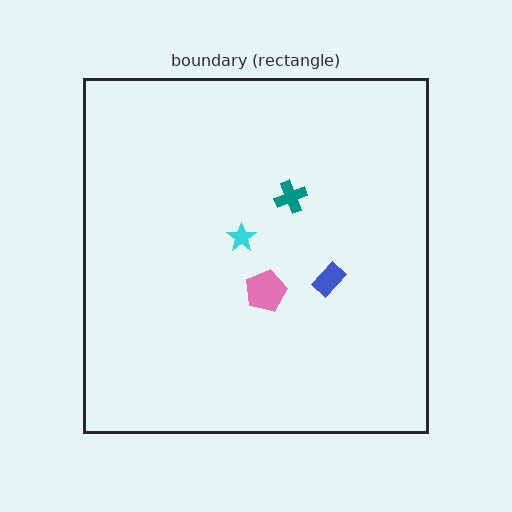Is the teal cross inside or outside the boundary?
Inside.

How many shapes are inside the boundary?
4 inside, 0 outside.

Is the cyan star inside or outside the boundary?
Inside.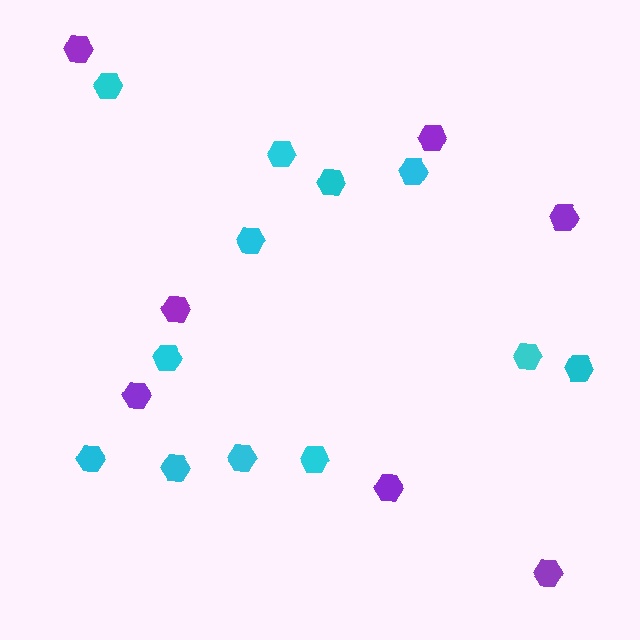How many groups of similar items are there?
There are 2 groups: one group of cyan hexagons (12) and one group of purple hexagons (7).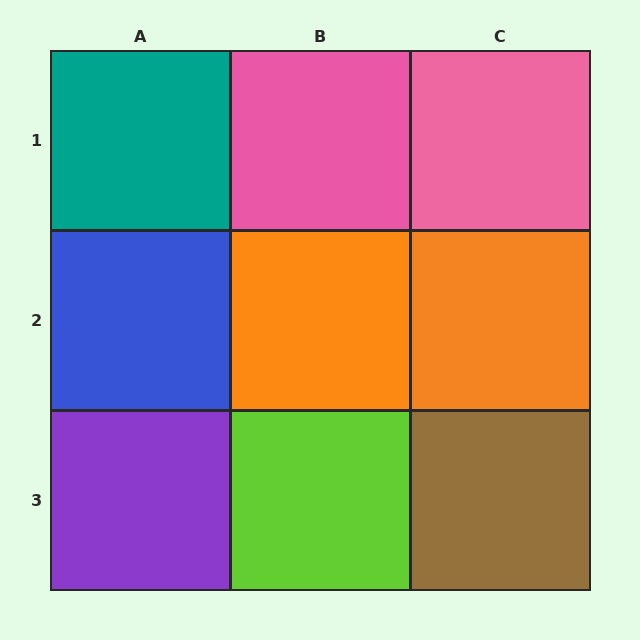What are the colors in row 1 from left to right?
Teal, pink, pink.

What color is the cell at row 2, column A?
Blue.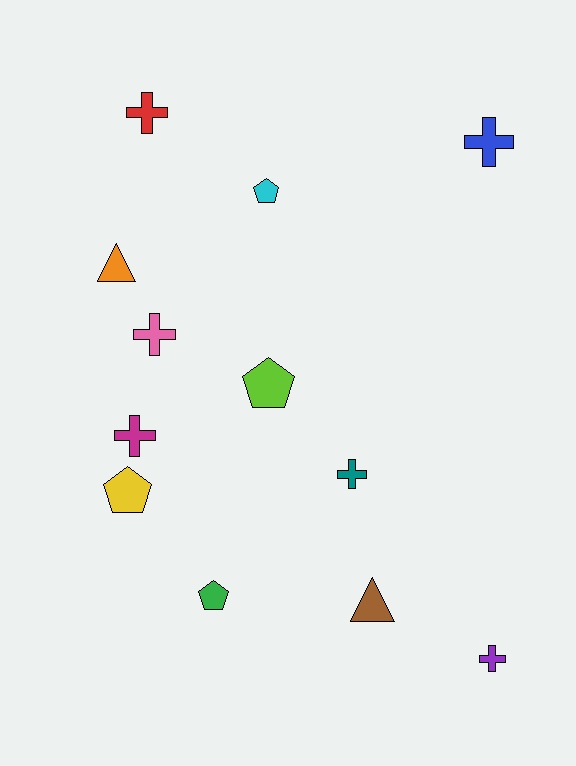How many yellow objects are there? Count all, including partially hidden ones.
There is 1 yellow object.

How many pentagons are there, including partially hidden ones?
There are 4 pentagons.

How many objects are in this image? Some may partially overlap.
There are 12 objects.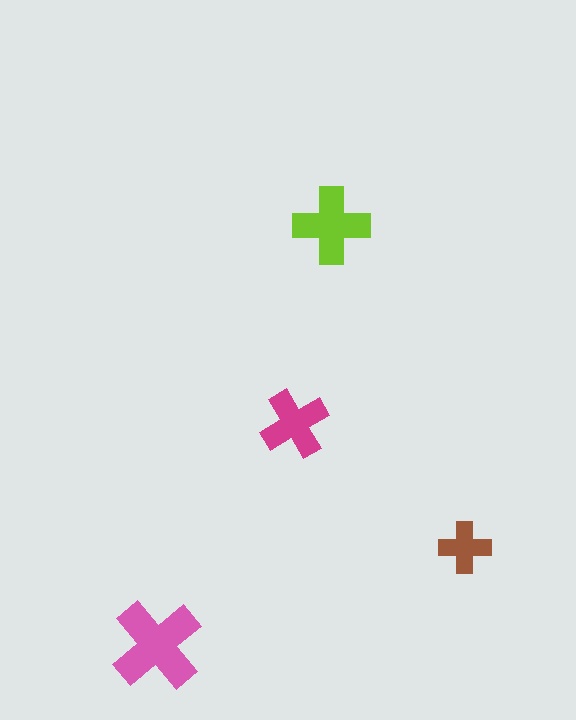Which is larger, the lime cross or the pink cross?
The pink one.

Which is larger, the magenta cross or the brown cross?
The magenta one.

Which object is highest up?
The lime cross is topmost.